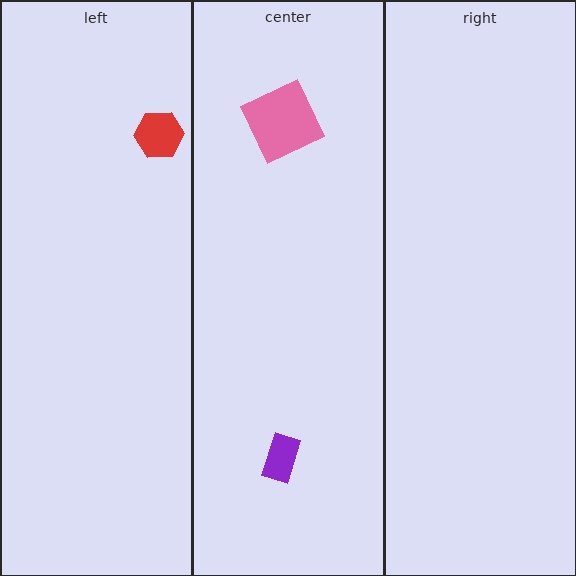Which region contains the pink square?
The center region.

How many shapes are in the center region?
2.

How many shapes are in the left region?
1.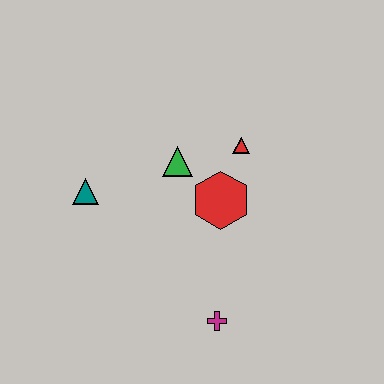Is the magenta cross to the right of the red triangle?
No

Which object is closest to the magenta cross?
The red hexagon is closest to the magenta cross.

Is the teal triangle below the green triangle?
Yes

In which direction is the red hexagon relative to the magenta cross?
The red hexagon is above the magenta cross.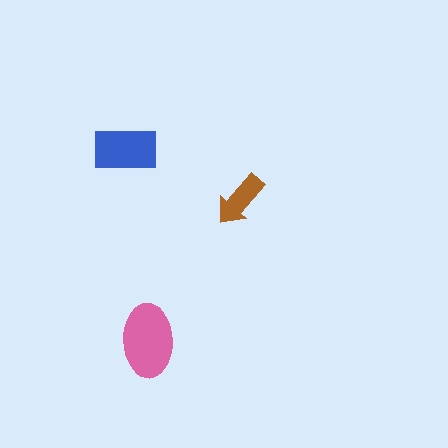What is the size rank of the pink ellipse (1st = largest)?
1st.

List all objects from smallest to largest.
The brown arrow, the blue rectangle, the pink ellipse.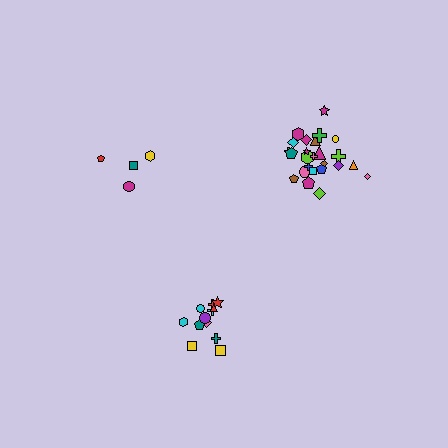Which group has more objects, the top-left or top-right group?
The top-right group.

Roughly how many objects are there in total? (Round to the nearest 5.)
Roughly 40 objects in total.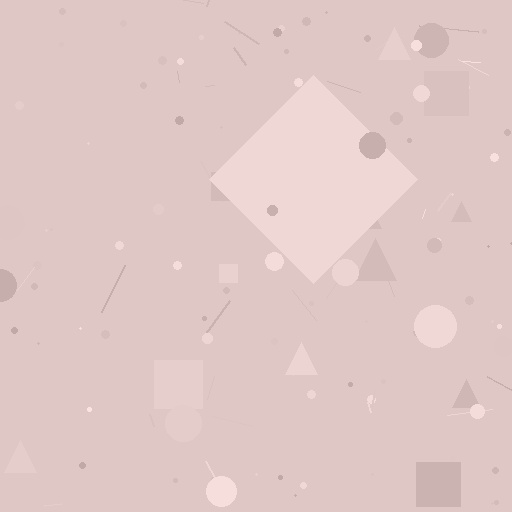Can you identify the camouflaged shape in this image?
The camouflaged shape is a diamond.